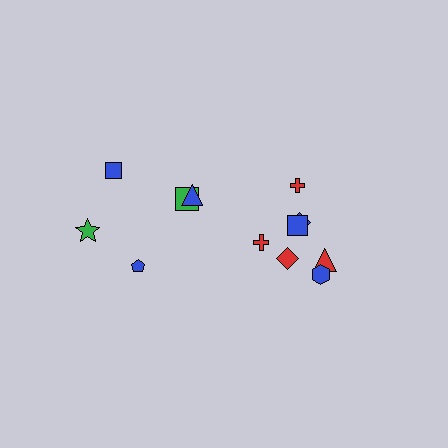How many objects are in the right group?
There are 7 objects.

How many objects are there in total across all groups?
There are 12 objects.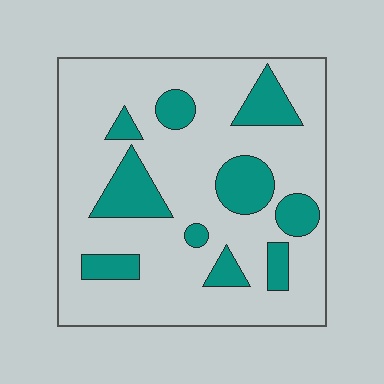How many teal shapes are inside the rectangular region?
10.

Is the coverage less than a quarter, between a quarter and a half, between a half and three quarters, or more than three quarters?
Less than a quarter.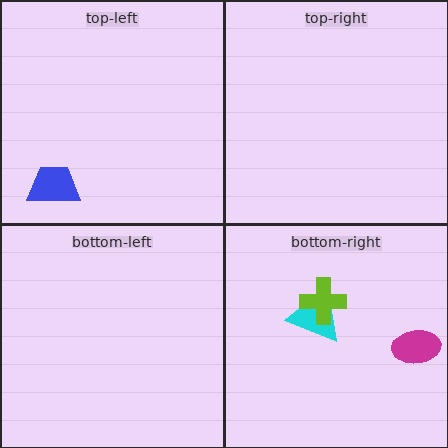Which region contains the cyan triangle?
The bottom-right region.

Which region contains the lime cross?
The bottom-right region.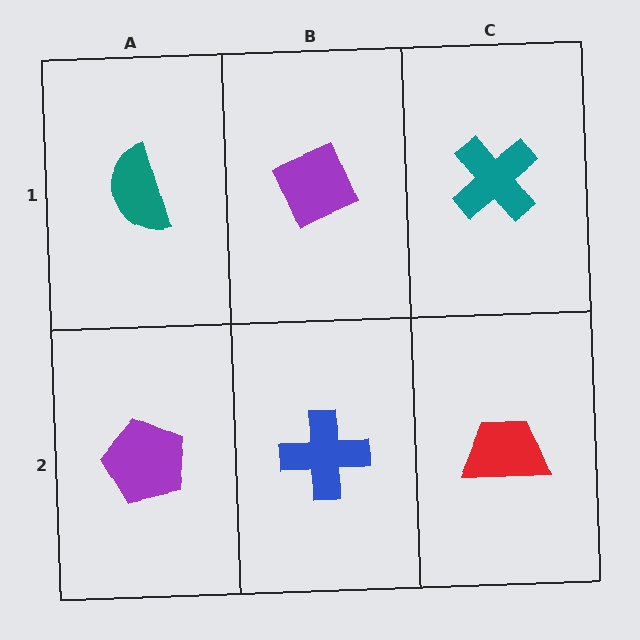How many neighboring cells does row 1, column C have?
2.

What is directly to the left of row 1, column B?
A teal semicircle.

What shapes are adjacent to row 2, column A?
A teal semicircle (row 1, column A), a blue cross (row 2, column B).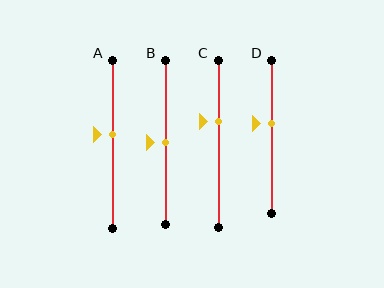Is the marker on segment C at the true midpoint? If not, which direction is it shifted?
No, the marker on segment C is shifted upward by about 13% of the segment length.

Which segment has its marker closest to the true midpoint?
Segment B has its marker closest to the true midpoint.